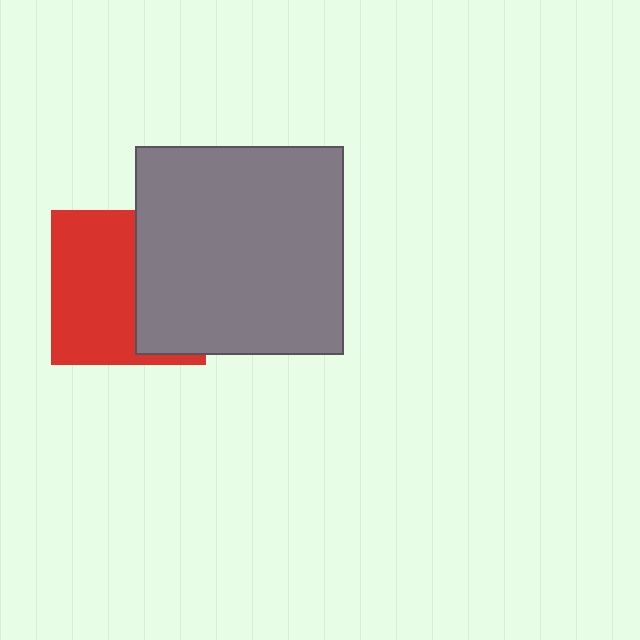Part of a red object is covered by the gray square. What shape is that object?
It is a square.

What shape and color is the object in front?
The object in front is a gray square.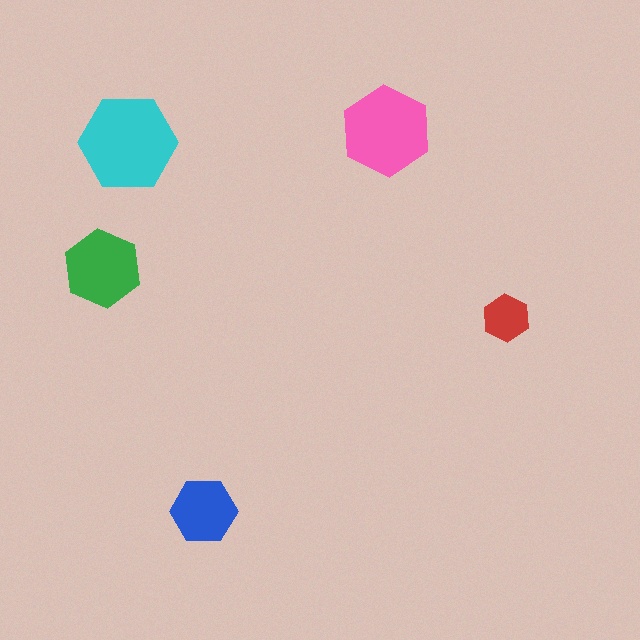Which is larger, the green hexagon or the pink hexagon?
The pink one.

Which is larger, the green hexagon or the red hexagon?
The green one.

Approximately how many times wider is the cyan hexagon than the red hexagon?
About 2 times wider.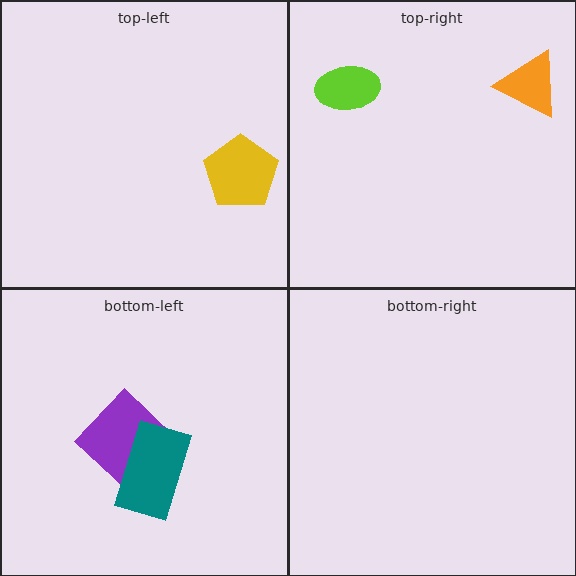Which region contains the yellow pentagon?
The top-left region.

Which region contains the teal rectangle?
The bottom-left region.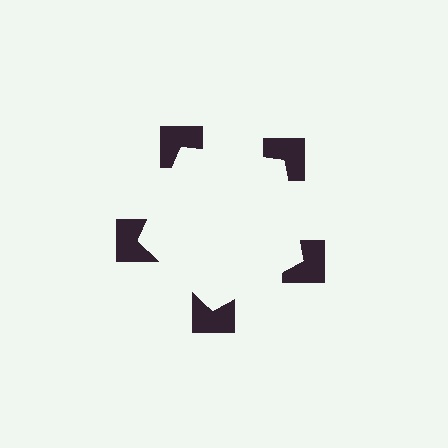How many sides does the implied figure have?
5 sides.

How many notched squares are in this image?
There are 5 — one at each vertex of the illusory pentagon.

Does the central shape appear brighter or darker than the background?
It typically appears slightly brighter than the background, even though no actual brightness change is drawn.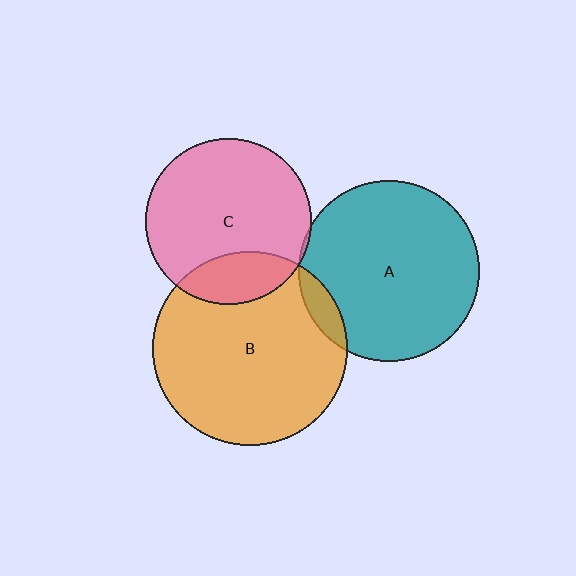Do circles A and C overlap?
Yes.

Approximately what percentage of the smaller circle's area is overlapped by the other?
Approximately 5%.